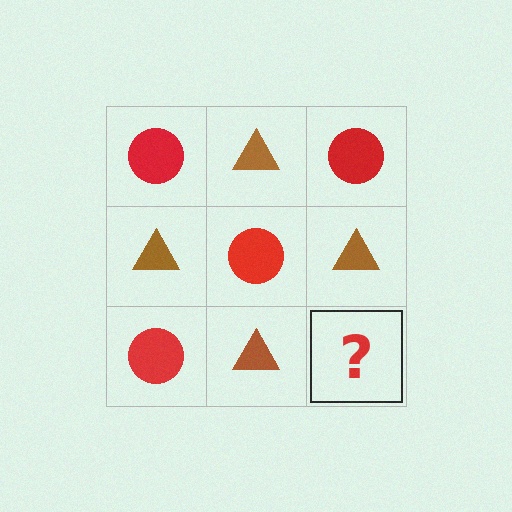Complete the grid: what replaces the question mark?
The question mark should be replaced with a red circle.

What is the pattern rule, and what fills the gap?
The rule is that it alternates red circle and brown triangle in a checkerboard pattern. The gap should be filled with a red circle.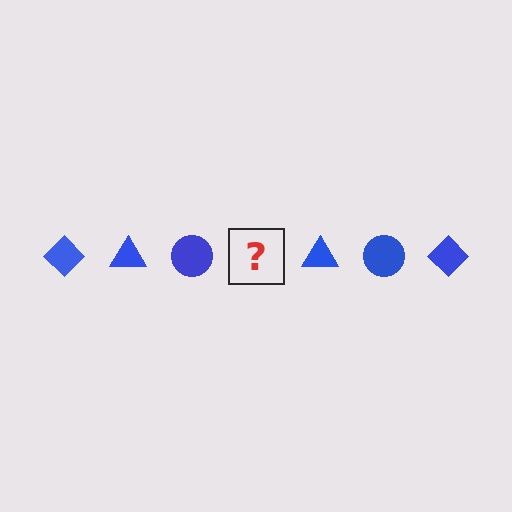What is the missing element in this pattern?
The missing element is a blue diamond.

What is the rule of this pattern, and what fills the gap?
The rule is that the pattern cycles through diamond, triangle, circle shapes in blue. The gap should be filled with a blue diamond.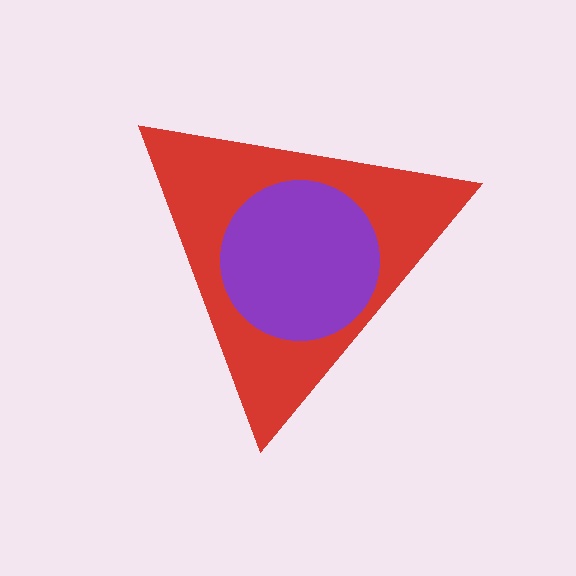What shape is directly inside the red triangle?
The purple circle.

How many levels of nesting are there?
2.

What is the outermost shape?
The red triangle.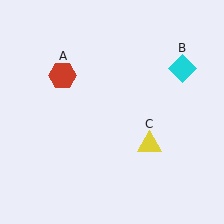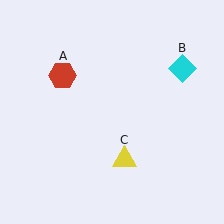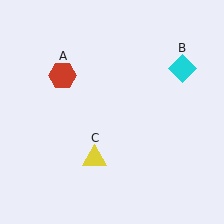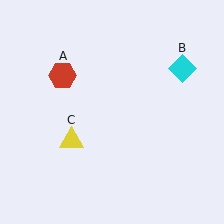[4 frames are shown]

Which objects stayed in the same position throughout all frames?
Red hexagon (object A) and cyan diamond (object B) remained stationary.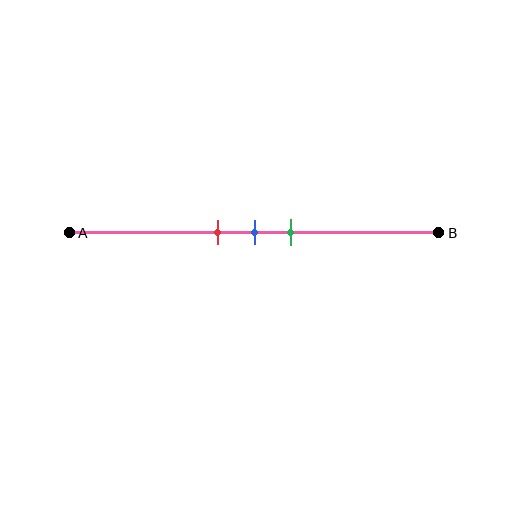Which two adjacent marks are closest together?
The red and blue marks are the closest adjacent pair.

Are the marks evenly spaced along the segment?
Yes, the marks are approximately evenly spaced.